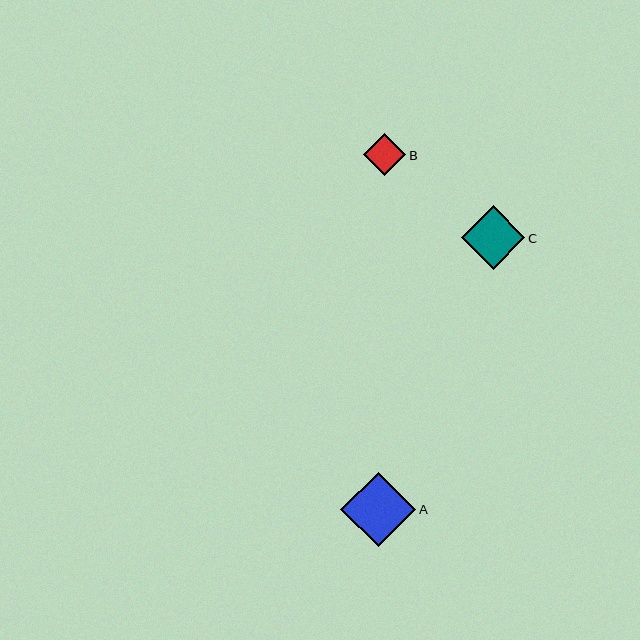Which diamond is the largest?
Diamond A is the largest with a size of approximately 75 pixels.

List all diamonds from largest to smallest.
From largest to smallest: A, C, B.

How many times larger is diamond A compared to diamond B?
Diamond A is approximately 1.8 times the size of diamond B.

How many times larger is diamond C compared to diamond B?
Diamond C is approximately 1.5 times the size of diamond B.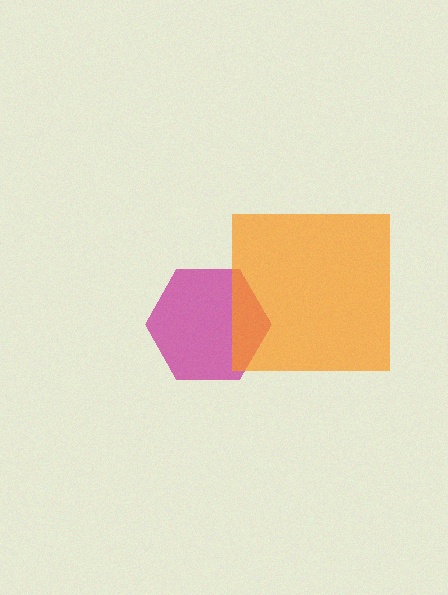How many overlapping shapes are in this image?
There are 2 overlapping shapes in the image.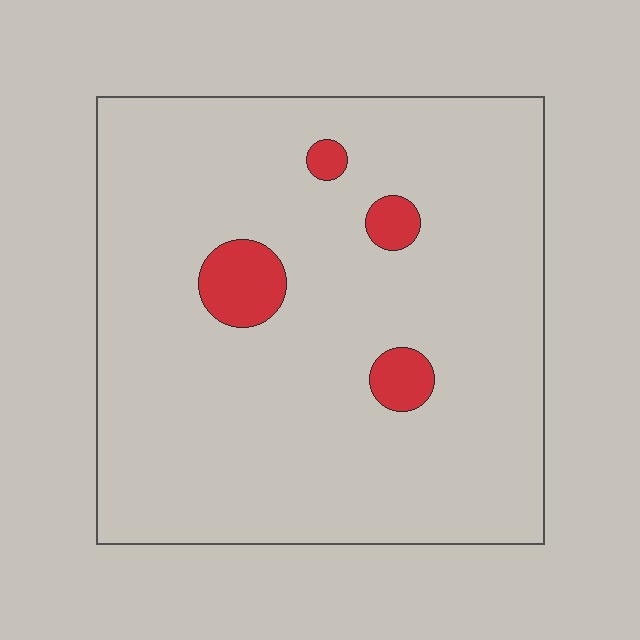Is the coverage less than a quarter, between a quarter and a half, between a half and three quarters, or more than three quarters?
Less than a quarter.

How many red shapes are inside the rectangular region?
4.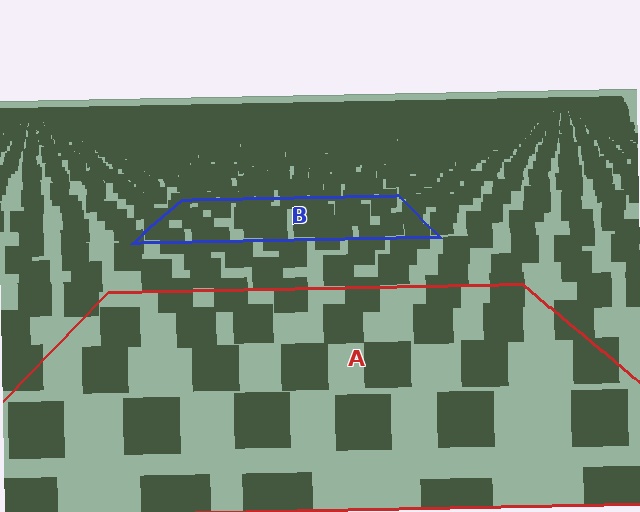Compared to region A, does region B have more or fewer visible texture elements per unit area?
Region B has more texture elements per unit area — they are packed more densely because it is farther away.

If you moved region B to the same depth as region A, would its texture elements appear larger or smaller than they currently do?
They would appear larger. At a closer depth, the same texture elements are projected at a bigger on-screen size.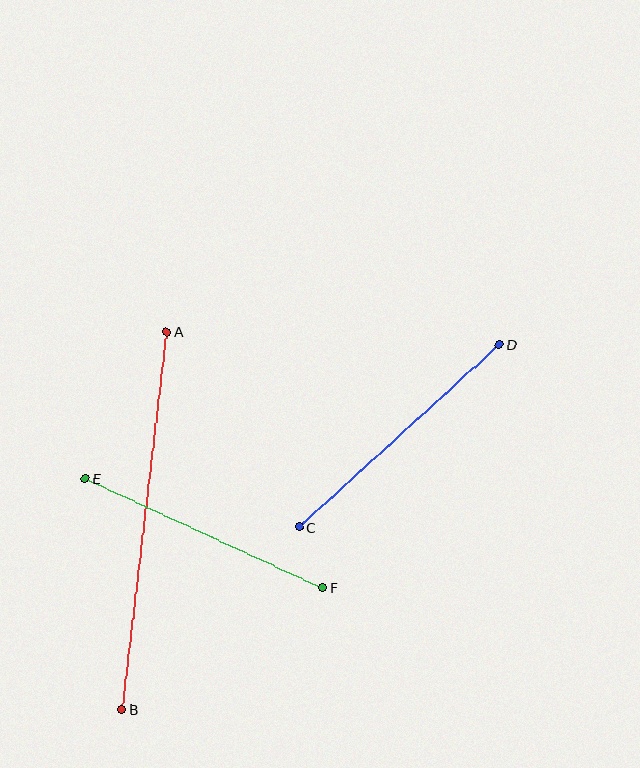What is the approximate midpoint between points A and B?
The midpoint is at approximately (144, 521) pixels.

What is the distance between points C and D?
The distance is approximately 271 pixels.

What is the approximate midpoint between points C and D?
The midpoint is at approximately (399, 436) pixels.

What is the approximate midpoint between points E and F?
The midpoint is at approximately (204, 533) pixels.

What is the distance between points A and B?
The distance is approximately 380 pixels.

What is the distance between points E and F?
The distance is approximately 261 pixels.